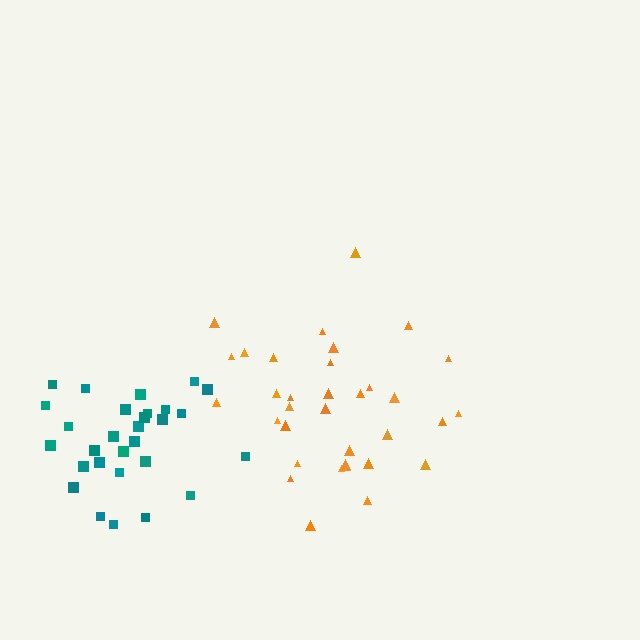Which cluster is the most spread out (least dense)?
Orange.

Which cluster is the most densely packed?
Teal.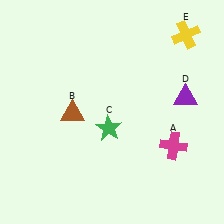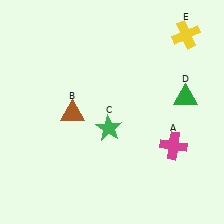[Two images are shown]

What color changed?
The triangle (D) changed from purple in Image 1 to green in Image 2.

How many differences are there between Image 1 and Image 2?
There is 1 difference between the two images.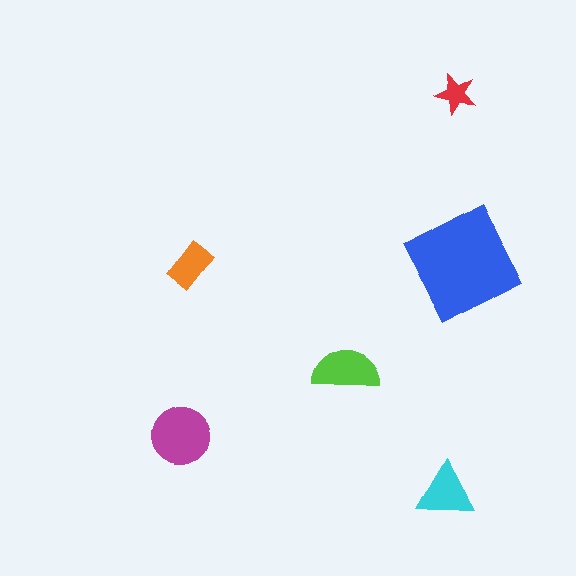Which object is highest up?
The red star is topmost.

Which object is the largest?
The blue square.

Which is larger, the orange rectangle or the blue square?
The blue square.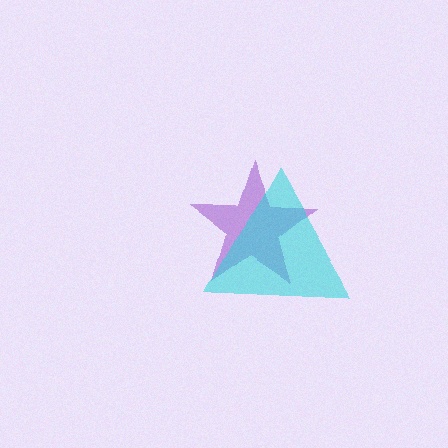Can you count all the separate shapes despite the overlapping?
Yes, there are 2 separate shapes.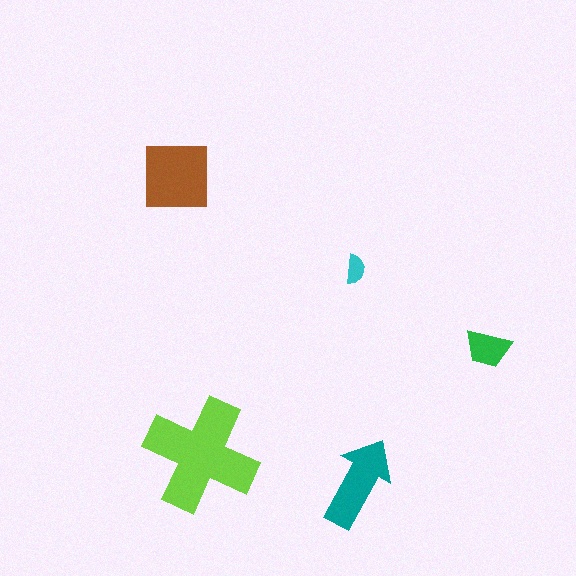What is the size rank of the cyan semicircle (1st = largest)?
5th.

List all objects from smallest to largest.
The cyan semicircle, the green trapezoid, the teal arrow, the brown square, the lime cross.